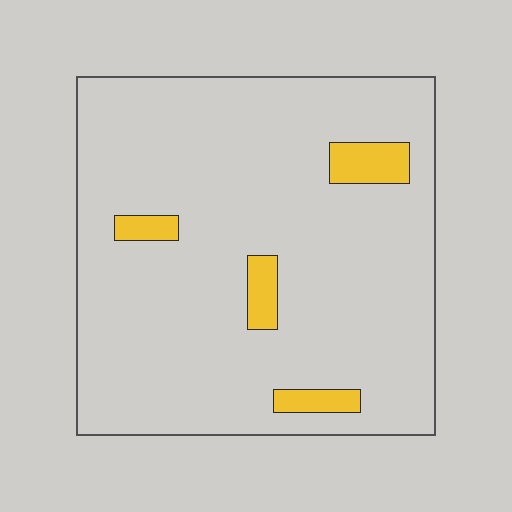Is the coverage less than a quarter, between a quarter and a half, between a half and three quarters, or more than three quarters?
Less than a quarter.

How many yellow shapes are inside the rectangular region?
4.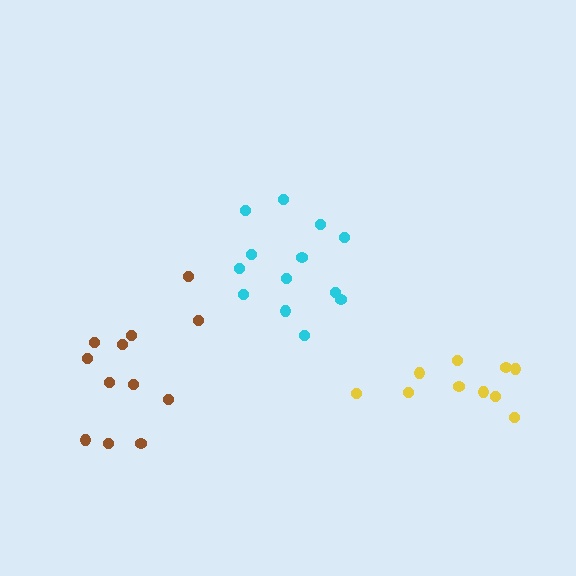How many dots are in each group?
Group 1: 13 dots, Group 2: 12 dots, Group 3: 10 dots (35 total).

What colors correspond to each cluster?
The clusters are colored: cyan, brown, yellow.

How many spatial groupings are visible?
There are 3 spatial groupings.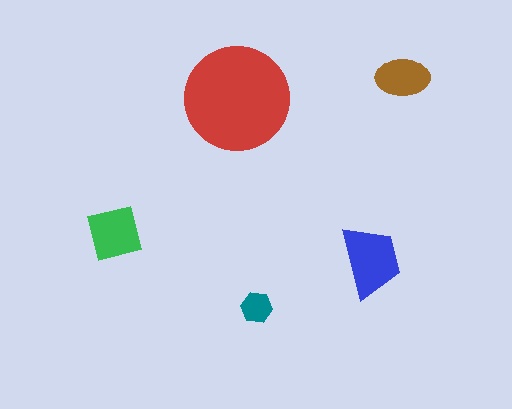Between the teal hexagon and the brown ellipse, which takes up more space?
The brown ellipse.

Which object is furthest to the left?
The green square is leftmost.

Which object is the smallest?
The teal hexagon.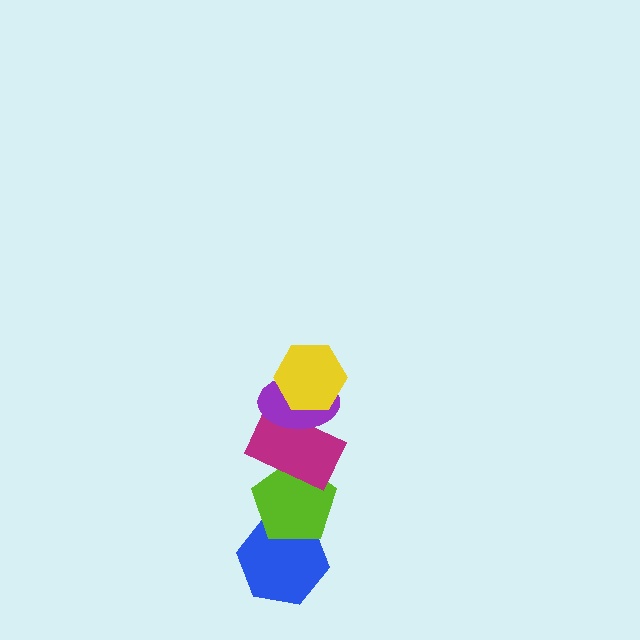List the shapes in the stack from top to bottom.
From top to bottom: the yellow hexagon, the purple ellipse, the magenta rectangle, the lime pentagon, the blue hexagon.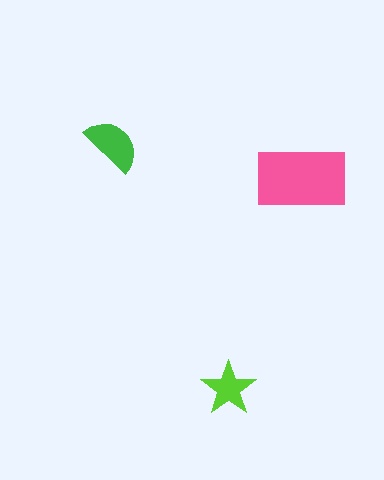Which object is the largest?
The pink rectangle.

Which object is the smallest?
The lime star.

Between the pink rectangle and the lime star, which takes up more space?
The pink rectangle.